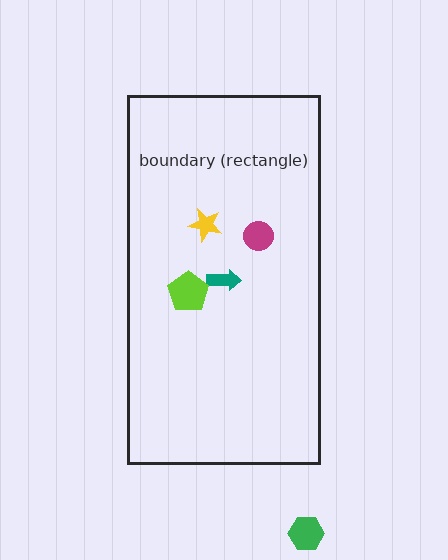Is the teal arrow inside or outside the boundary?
Inside.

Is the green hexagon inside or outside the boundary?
Outside.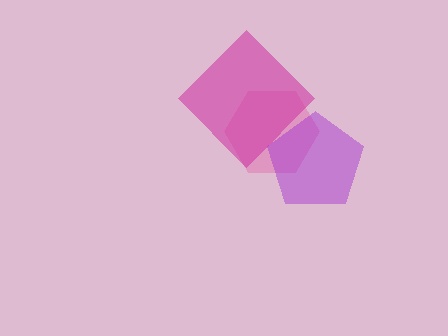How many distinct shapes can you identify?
There are 3 distinct shapes: a pink hexagon, a magenta diamond, a purple pentagon.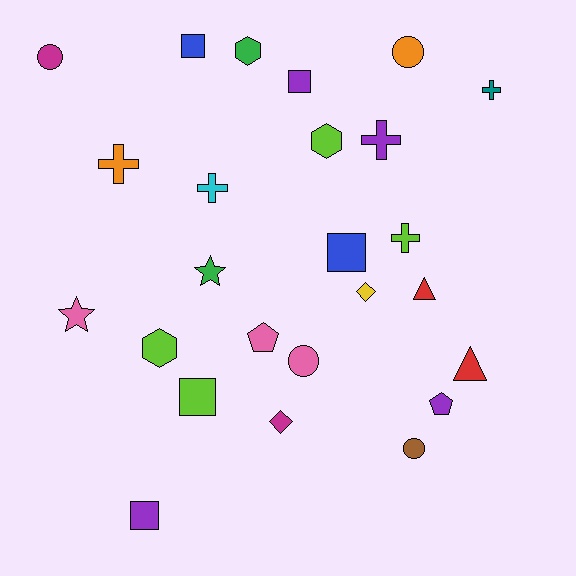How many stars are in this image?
There are 2 stars.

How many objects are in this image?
There are 25 objects.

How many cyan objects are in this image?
There is 1 cyan object.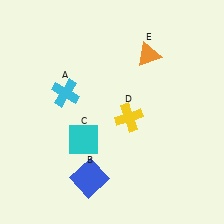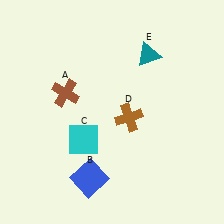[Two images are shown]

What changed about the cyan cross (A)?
In Image 1, A is cyan. In Image 2, it changed to brown.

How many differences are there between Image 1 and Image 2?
There are 3 differences between the two images.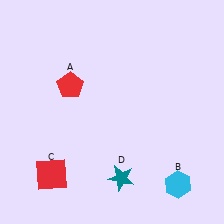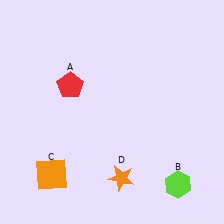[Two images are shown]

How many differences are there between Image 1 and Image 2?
There are 3 differences between the two images.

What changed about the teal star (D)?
In Image 1, D is teal. In Image 2, it changed to orange.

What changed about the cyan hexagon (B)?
In Image 1, B is cyan. In Image 2, it changed to lime.